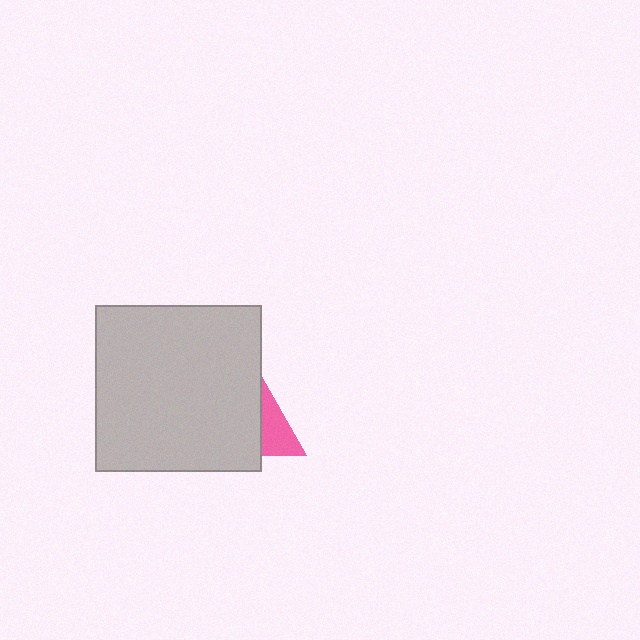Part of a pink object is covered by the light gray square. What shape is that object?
It is a triangle.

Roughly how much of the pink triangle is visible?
A small part of it is visible (roughly 42%).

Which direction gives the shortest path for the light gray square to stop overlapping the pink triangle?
Moving left gives the shortest separation.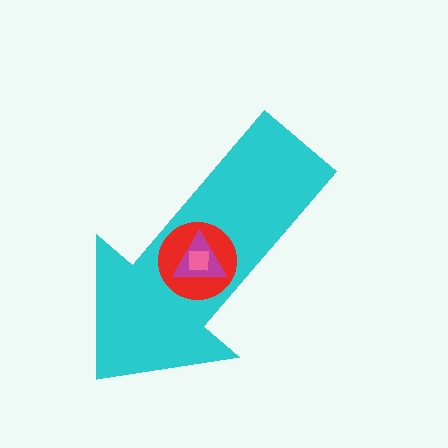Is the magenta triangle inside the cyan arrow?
Yes.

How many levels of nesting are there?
4.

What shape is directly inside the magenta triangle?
The pink square.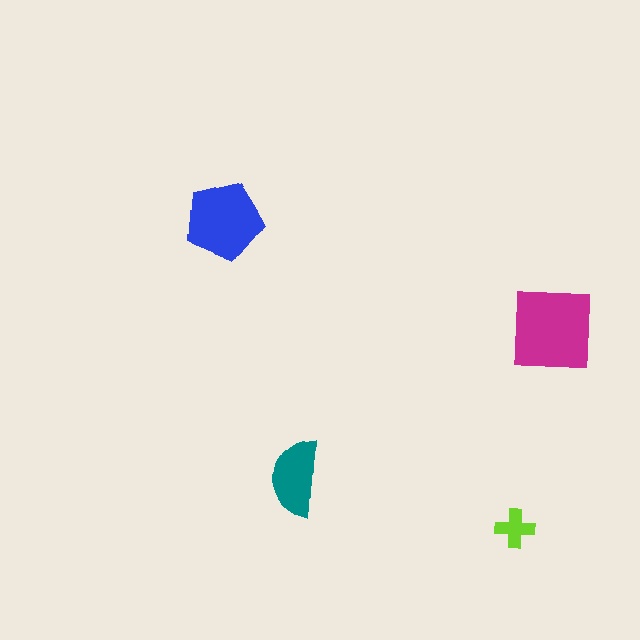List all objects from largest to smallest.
The magenta square, the blue pentagon, the teal semicircle, the lime cross.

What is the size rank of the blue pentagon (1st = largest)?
2nd.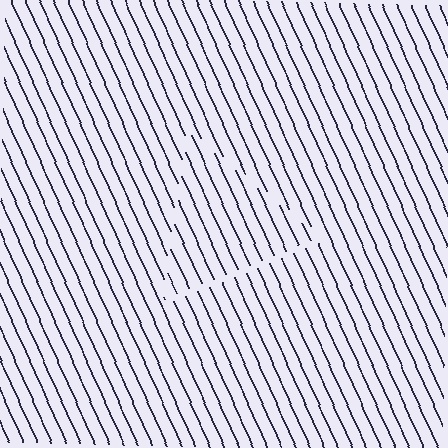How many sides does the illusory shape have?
3 sides — the line-ends trace a triangle.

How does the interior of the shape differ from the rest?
The interior of the shape contains the same grating, shifted by half a period — the contour is defined by the phase discontinuity where line-ends from the inner and outer gratings abut.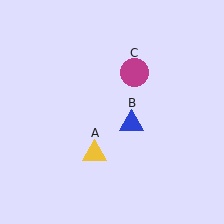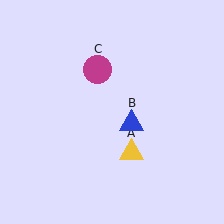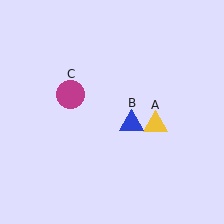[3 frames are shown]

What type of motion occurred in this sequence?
The yellow triangle (object A), magenta circle (object C) rotated counterclockwise around the center of the scene.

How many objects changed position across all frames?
2 objects changed position: yellow triangle (object A), magenta circle (object C).